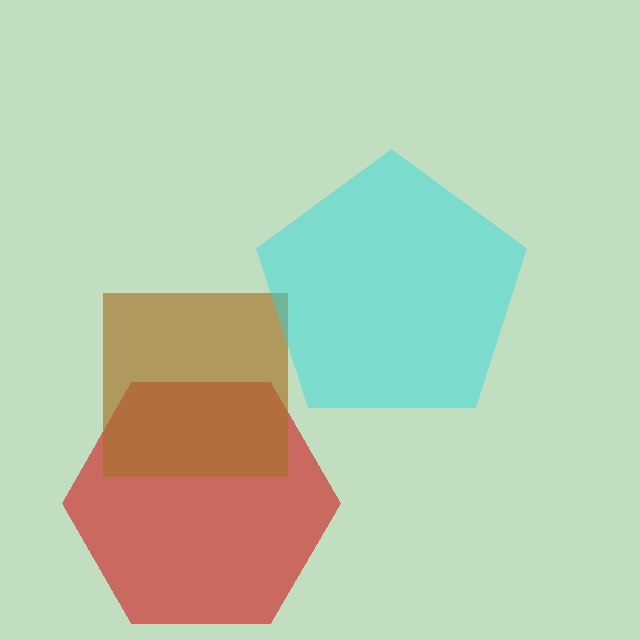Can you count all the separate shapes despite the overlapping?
Yes, there are 3 separate shapes.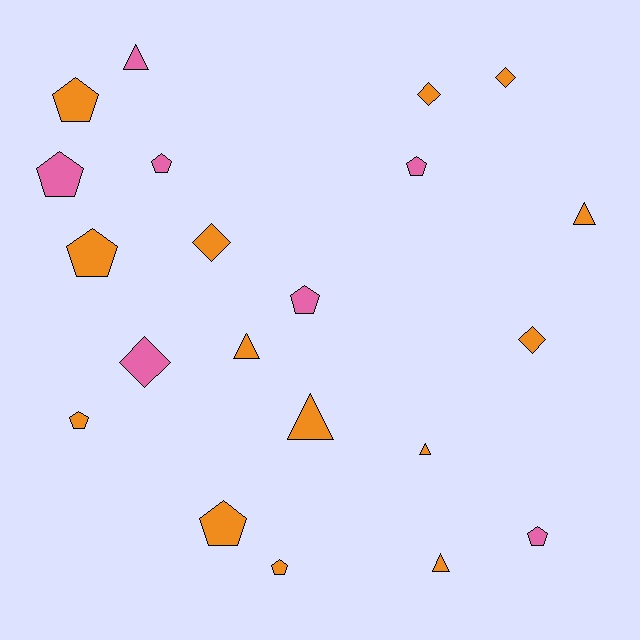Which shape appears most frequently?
Pentagon, with 10 objects.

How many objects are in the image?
There are 21 objects.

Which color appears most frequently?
Orange, with 14 objects.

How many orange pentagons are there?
There are 5 orange pentagons.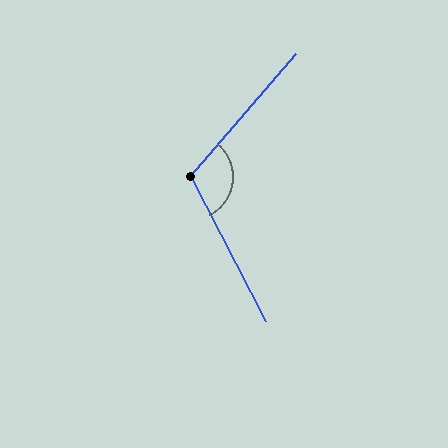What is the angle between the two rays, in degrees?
Approximately 112 degrees.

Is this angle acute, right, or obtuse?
It is obtuse.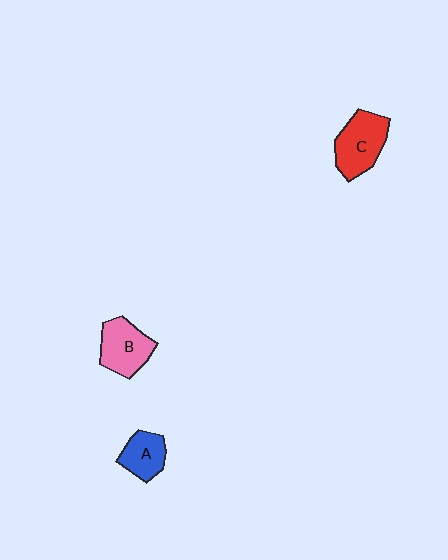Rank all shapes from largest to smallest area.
From largest to smallest: C (red), B (pink), A (blue).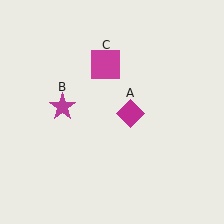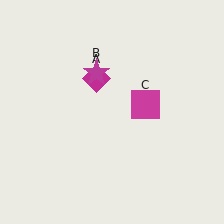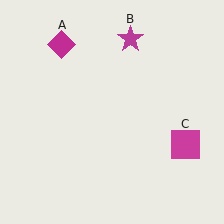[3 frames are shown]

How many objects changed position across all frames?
3 objects changed position: magenta diamond (object A), magenta star (object B), magenta square (object C).